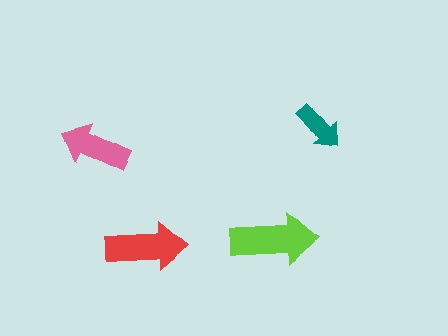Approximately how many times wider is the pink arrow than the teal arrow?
About 1.5 times wider.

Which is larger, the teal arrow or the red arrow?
The red one.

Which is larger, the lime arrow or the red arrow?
The lime one.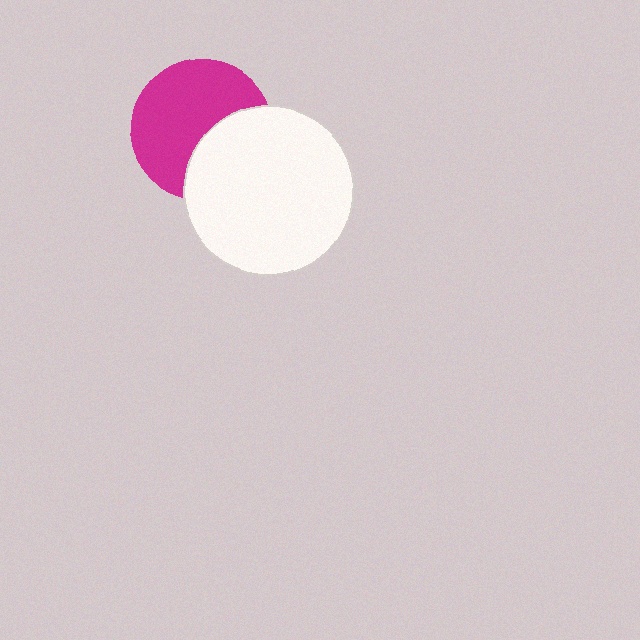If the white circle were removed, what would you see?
You would see the complete magenta circle.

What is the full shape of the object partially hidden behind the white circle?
The partially hidden object is a magenta circle.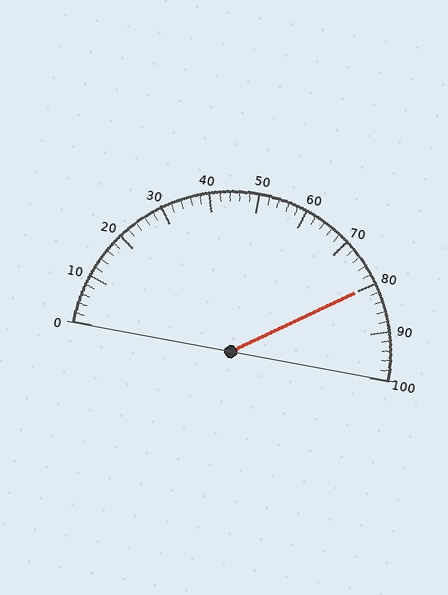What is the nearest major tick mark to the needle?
The nearest major tick mark is 80.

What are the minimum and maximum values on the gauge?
The gauge ranges from 0 to 100.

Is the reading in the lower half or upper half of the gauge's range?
The reading is in the upper half of the range (0 to 100).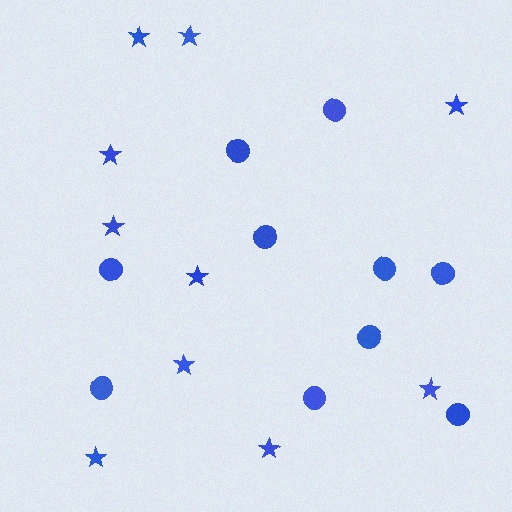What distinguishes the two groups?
There are 2 groups: one group of circles (10) and one group of stars (10).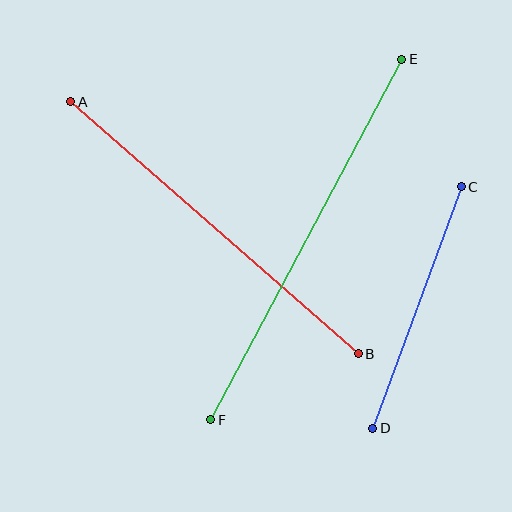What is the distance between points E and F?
The distance is approximately 408 pixels.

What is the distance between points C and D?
The distance is approximately 257 pixels.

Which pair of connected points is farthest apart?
Points E and F are farthest apart.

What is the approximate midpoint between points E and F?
The midpoint is at approximately (306, 240) pixels.